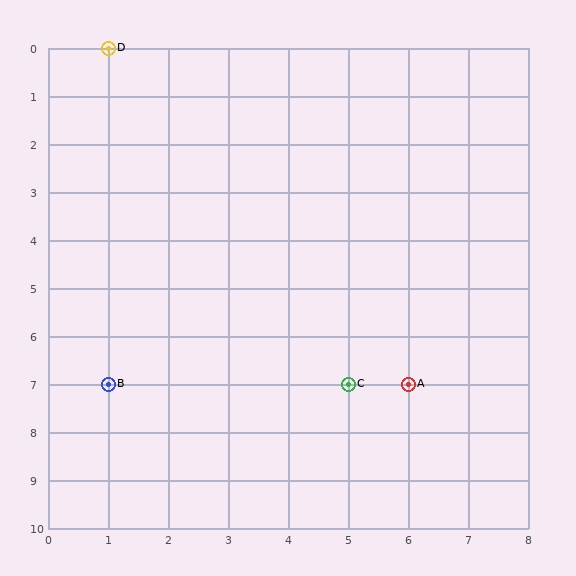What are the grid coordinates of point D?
Point D is at grid coordinates (1, 0).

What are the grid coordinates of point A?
Point A is at grid coordinates (6, 7).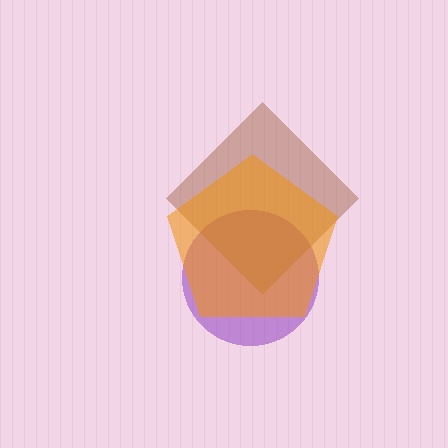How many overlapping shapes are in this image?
There are 3 overlapping shapes in the image.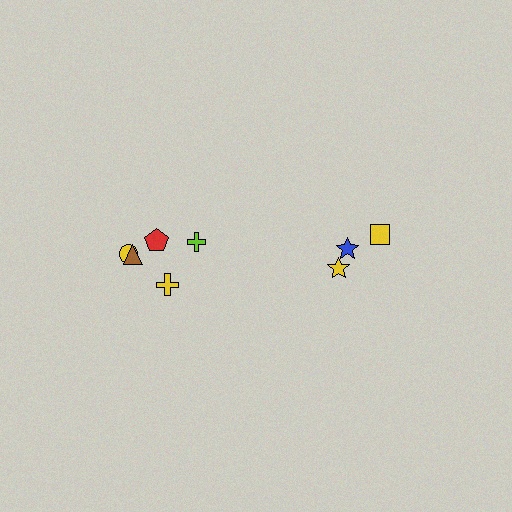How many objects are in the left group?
There are 5 objects.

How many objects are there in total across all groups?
There are 8 objects.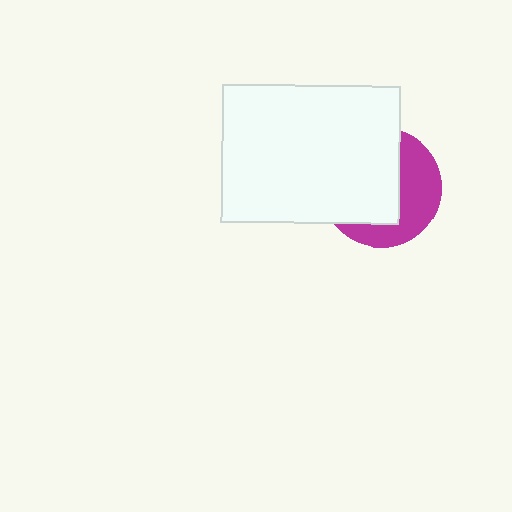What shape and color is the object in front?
The object in front is a white rectangle.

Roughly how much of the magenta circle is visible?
A small part of it is visible (roughly 41%).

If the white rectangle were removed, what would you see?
You would see the complete magenta circle.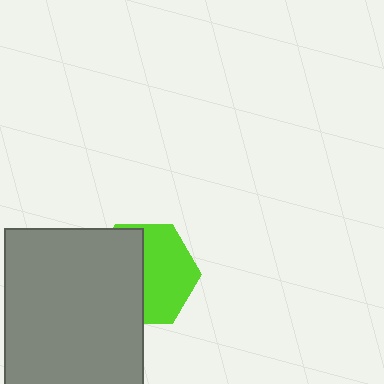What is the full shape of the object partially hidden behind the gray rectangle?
The partially hidden object is a lime hexagon.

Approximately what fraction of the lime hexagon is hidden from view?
Roughly 48% of the lime hexagon is hidden behind the gray rectangle.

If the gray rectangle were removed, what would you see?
You would see the complete lime hexagon.